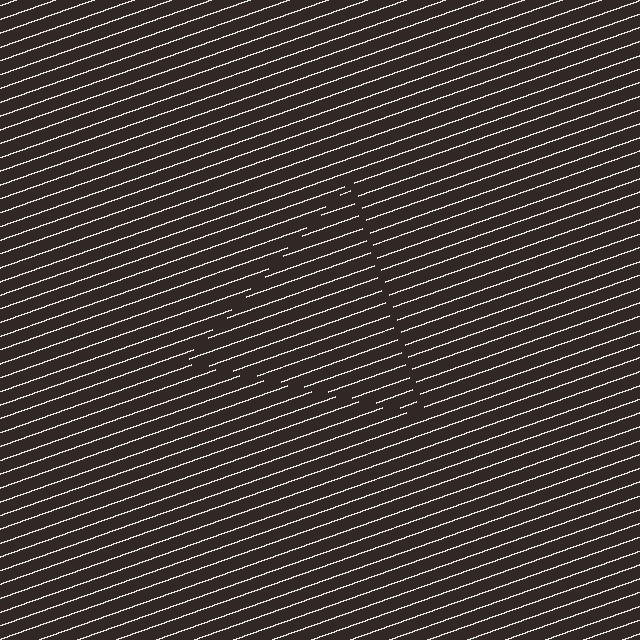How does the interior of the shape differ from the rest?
The interior of the shape contains the same grating, shifted by half a period — the contour is defined by the phase discontinuity where line-ends from the inner and outer gratings abut.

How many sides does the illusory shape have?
3 sides — the line-ends trace a triangle.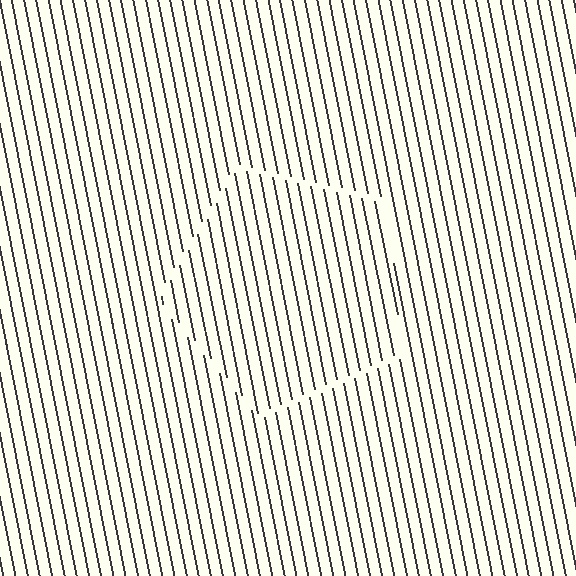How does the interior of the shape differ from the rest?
The interior of the shape contains the same grating, shifted by half a period — the contour is defined by the phase discontinuity where line-ends from the inner and outer gratings abut.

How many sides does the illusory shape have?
5 sides — the line-ends trace a pentagon.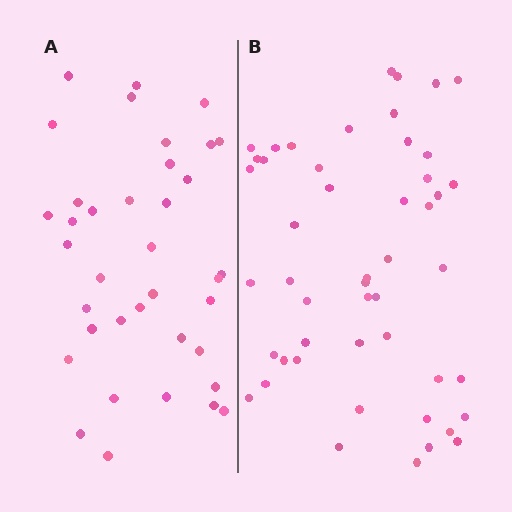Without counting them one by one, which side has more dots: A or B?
Region B (the right region) has more dots.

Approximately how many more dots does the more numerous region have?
Region B has roughly 12 or so more dots than region A.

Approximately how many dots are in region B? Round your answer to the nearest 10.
About 50 dots. (The exact count is 49, which rounds to 50.)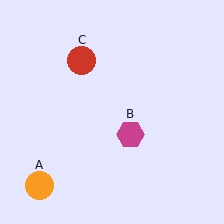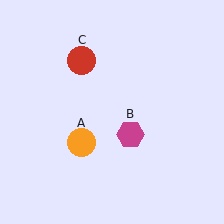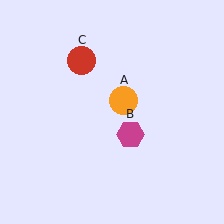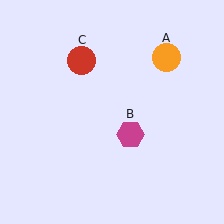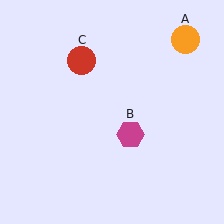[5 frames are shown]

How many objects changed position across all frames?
1 object changed position: orange circle (object A).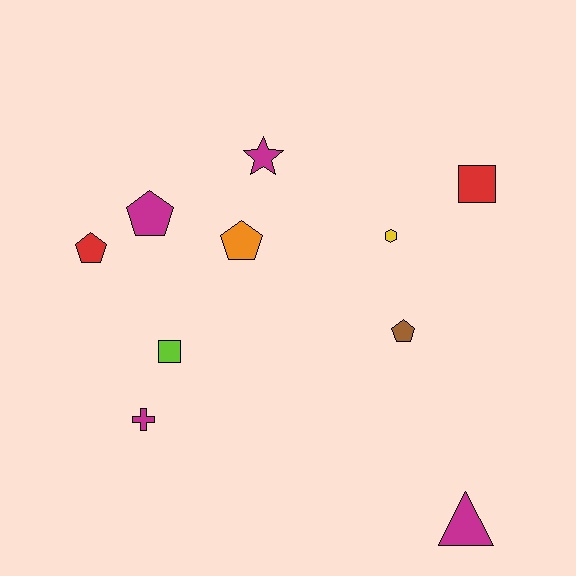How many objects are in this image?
There are 10 objects.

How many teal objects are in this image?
There are no teal objects.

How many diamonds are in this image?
There are no diamonds.